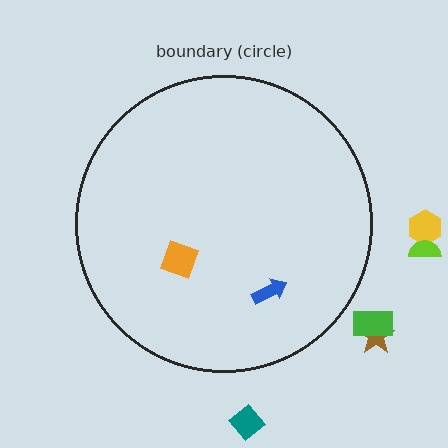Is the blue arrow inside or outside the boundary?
Inside.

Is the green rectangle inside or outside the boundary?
Outside.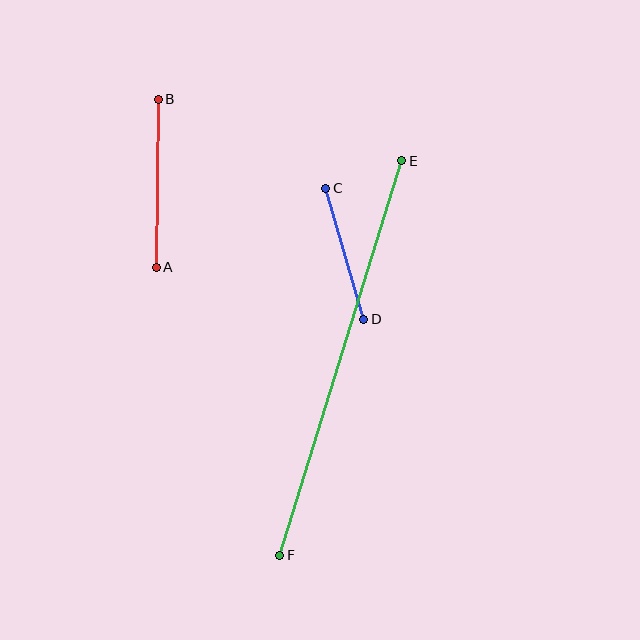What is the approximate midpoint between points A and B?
The midpoint is at approximately (157, 183) pixels.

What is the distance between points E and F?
The distance is approximately 413 pixels.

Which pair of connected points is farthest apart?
Points E and F are farthest apart.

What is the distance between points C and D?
The distance is approximately 137 pixels.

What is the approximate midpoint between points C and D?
The midpoint is at approximately (345, 254) pixels.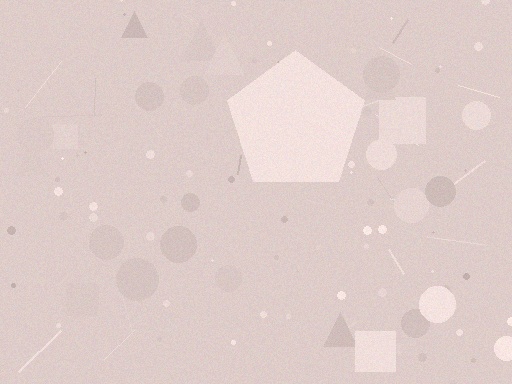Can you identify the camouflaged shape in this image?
The camouflaged shape is a pentagon.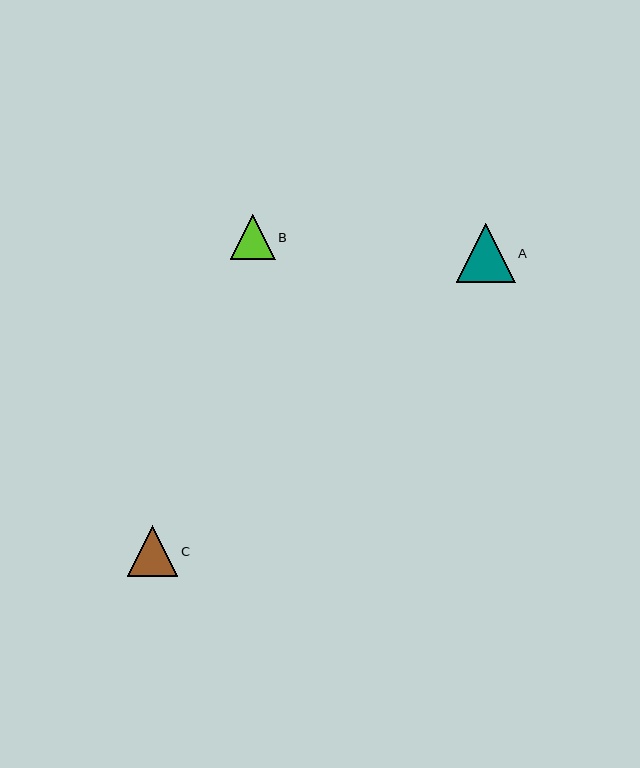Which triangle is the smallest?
Triangle B is the smallest with a size of approximately 45 pixels.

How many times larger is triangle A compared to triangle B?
Triangle A is approximately 1.3 times the size of triangle B.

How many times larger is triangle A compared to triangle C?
Triangle A is approximately 1.2 times the size of triangle C.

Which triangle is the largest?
Triangle A is the largest with a size of approximately 59 pixels.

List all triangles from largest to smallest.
From largest to smallest: A, C, B.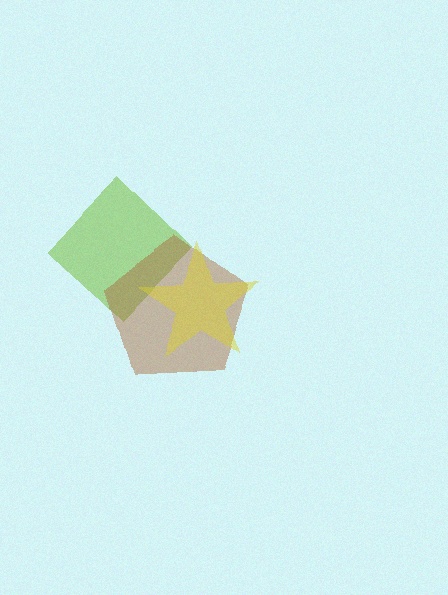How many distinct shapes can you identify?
There are 3 distinct shapes: a lime diamond, a brown pentagon, a yellow star.